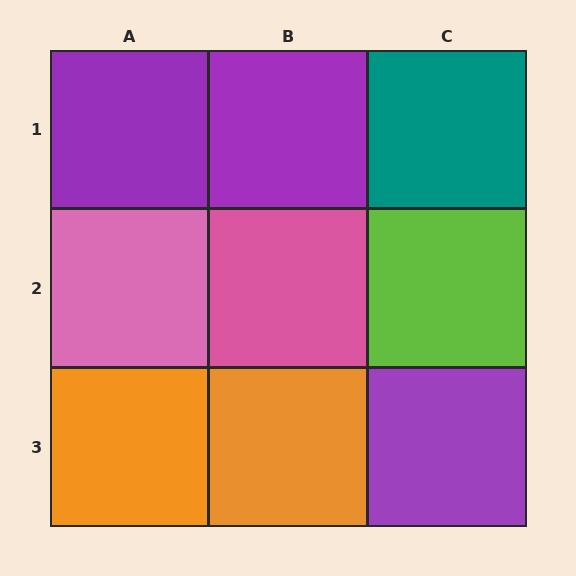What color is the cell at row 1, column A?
Purple.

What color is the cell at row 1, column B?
Purple.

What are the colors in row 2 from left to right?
Pink, pink, lime.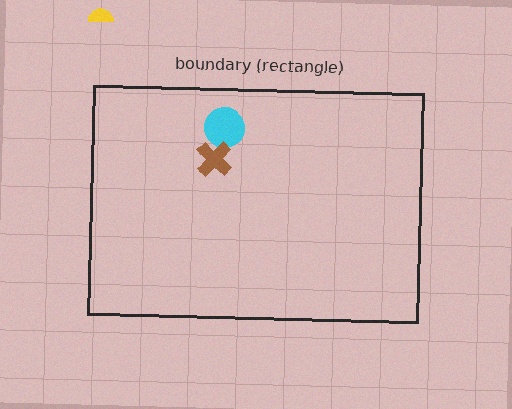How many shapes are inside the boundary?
2 inside, 1 outside.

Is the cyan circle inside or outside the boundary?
Inside.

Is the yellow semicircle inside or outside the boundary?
Outside.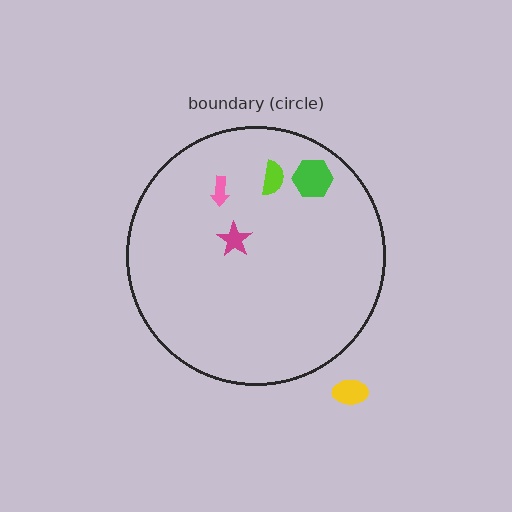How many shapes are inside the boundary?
4 inside, 1 outside.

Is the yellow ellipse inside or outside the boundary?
Outside.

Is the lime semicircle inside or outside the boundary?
Inside.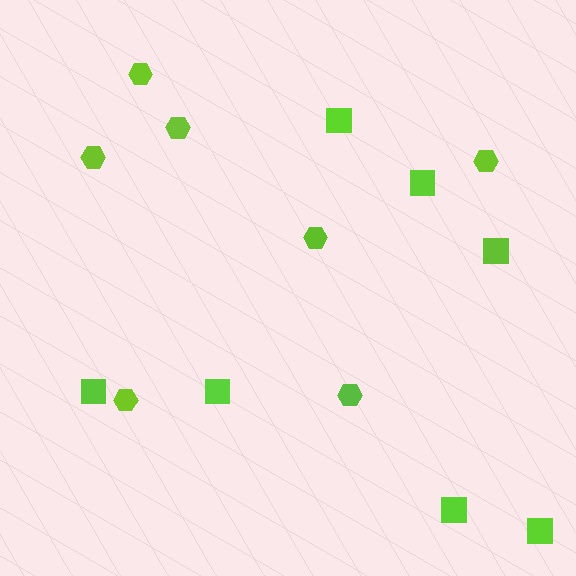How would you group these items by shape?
There are 2 groups: one group of squares (7) and one group of hexagons (7).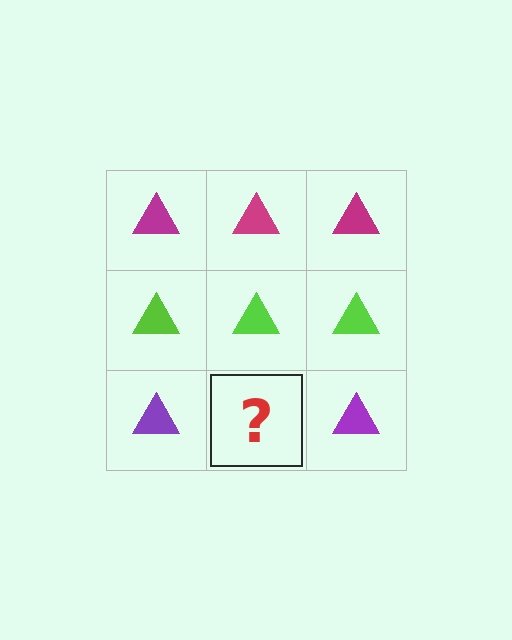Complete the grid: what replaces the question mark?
The question mark should be replaced with a purple triangle.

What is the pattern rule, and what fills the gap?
The rule is that each row has a consistent color. The gap should be filled with a purple triangle.